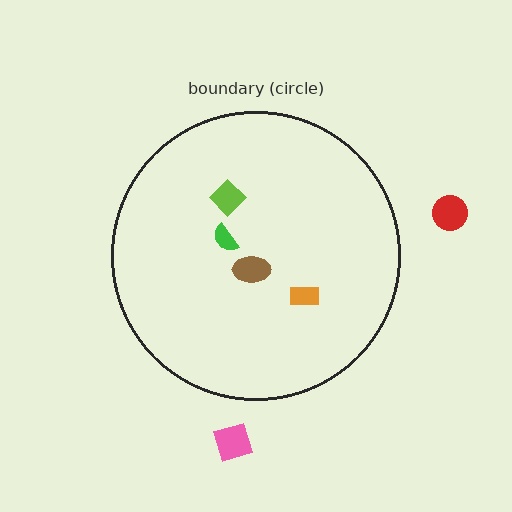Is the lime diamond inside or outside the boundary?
Inside.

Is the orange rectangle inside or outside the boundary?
Inside.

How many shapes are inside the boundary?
4 inside, 2 outside.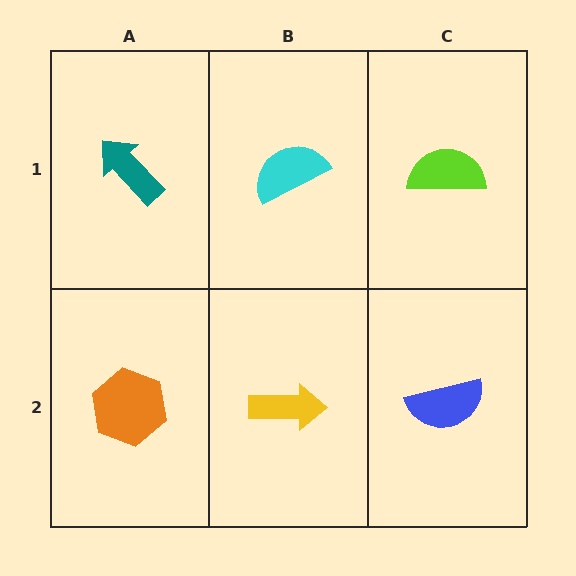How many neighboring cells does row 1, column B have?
3.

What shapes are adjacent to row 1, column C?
A blue semicircle (row 2, column C), a cyan semicircle (row 1, column B).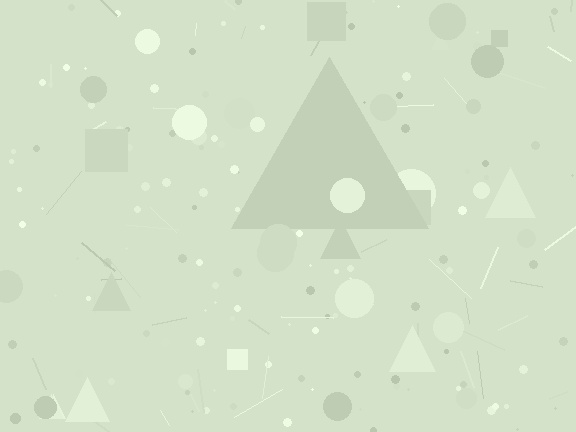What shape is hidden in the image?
A triangle is hidden in the image.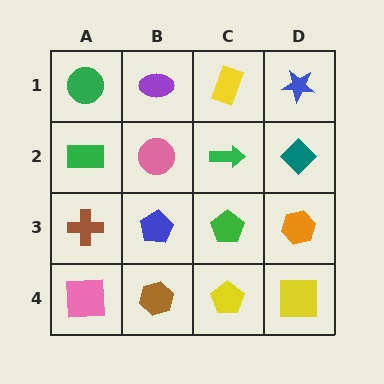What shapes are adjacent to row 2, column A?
A green circle (row 1, column A), a brown cross (row 3, column A), a pink circle (row 2, column B).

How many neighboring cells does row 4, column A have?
2.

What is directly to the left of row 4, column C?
A brown hexagon.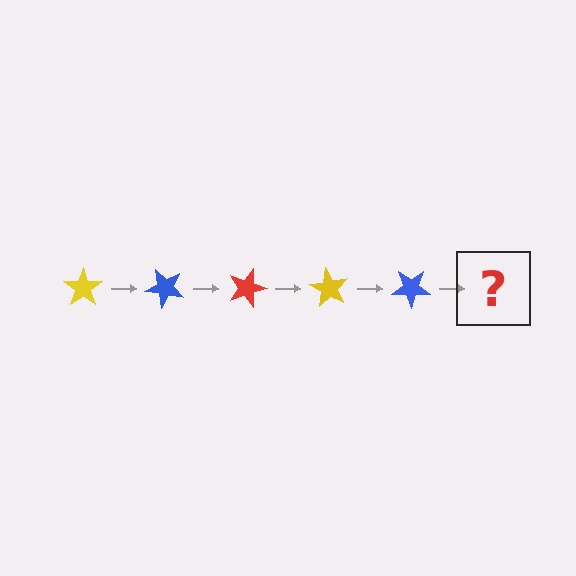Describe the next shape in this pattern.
It should be a red star, rotated 225 degrees from the start.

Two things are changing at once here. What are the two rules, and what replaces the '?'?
The two rules are that it rotates 45 degrees each step and the color cycles through yellow, blue, and red. The '?' should be a red star, rotated 225 degrees from the start.